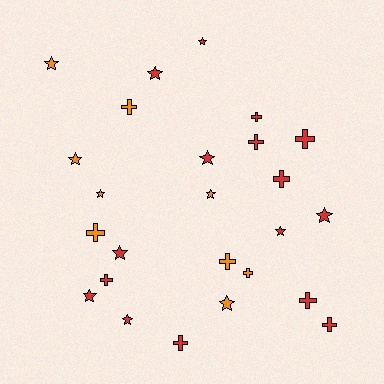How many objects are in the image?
There are 25 objects.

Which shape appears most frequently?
Star, with 13 objects.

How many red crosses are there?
There are 8 red crosses.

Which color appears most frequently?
Red, with 16 objects.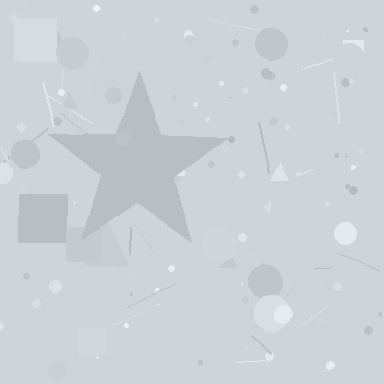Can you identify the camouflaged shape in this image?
The camouflaged shape is a star.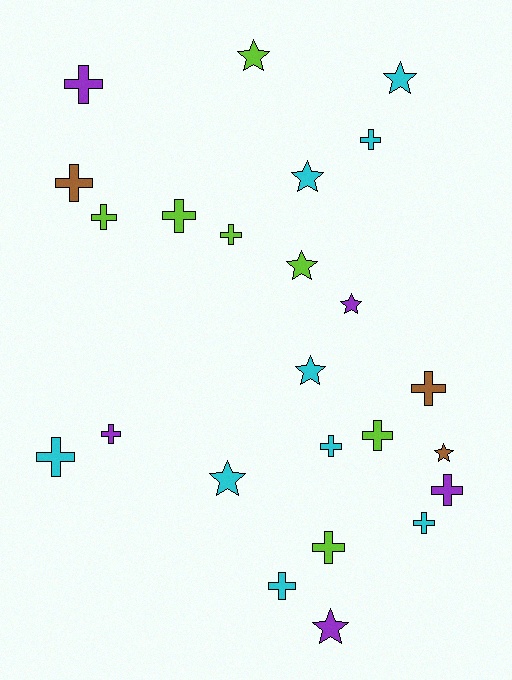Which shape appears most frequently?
Cross, with 15 objects.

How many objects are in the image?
There are 24 objects.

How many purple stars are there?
There are 2 purple stars.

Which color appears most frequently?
Cyan, with 9 objects.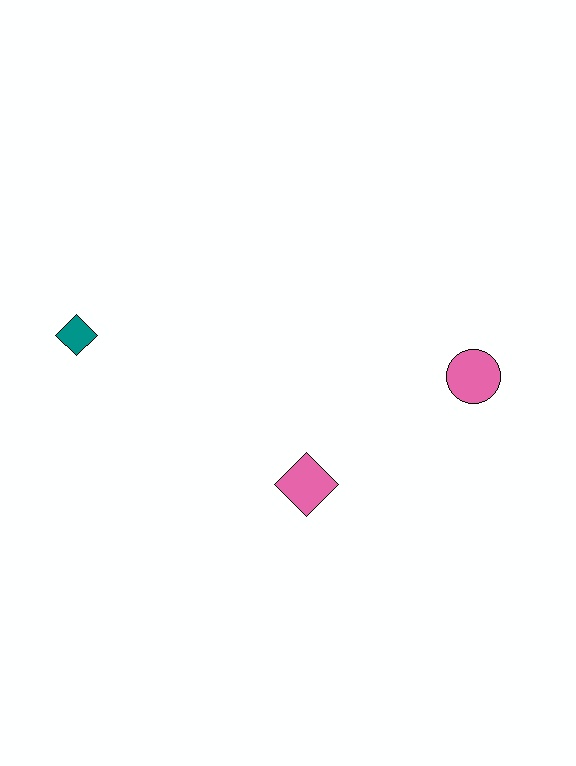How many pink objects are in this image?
There are 2 pink objects.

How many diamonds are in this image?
There are 2 diamonds.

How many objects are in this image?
There are 3 objects.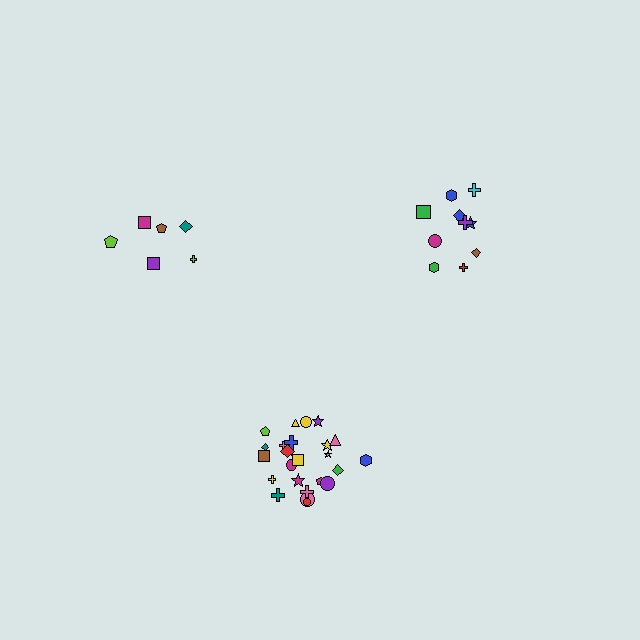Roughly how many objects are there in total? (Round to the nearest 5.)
Roughly 40 objects in total.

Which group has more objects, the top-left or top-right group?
The top-right group.